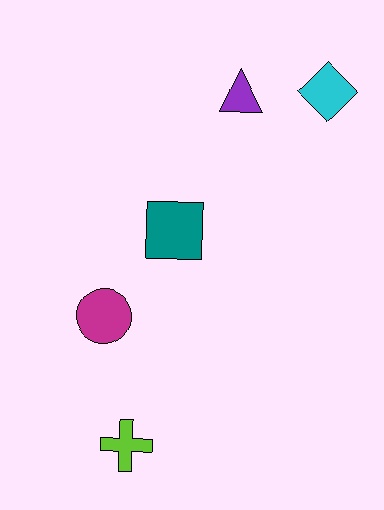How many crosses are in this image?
There is 1 cross.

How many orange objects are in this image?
There are no orange objects.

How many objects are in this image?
There are 5 objects.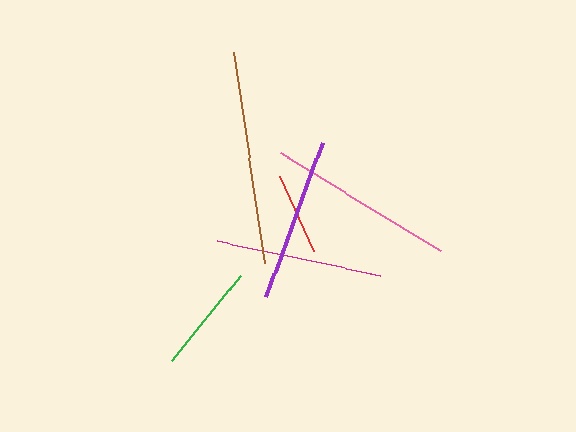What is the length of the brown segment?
The brown segment is approximately 214 pixels long.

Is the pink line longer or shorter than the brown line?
The brown line is longer than the pink line.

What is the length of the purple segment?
The purple segment is approximately 163 pixels long.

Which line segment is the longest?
The brown line is the longest at approximately 214 pixels.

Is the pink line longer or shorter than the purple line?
The pink line is longer than the purple line.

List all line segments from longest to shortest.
From longest to shortest: brown, pink, magenta, purple, green, red.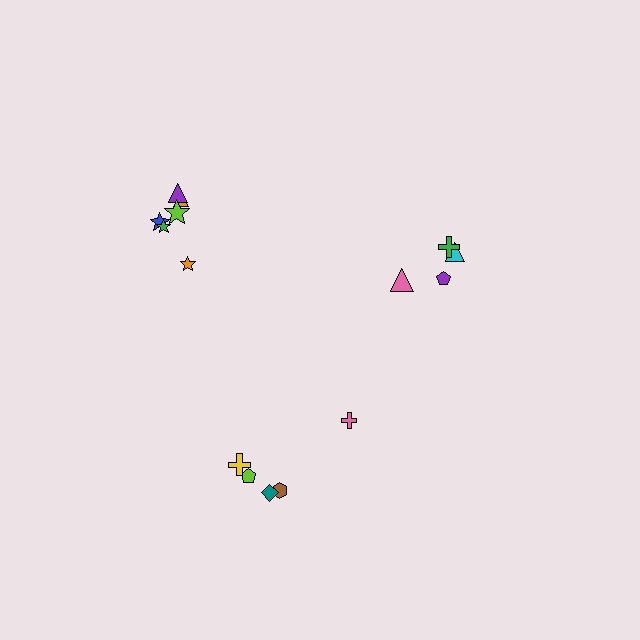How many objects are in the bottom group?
There are 5 objects.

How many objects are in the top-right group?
There are 4 objects.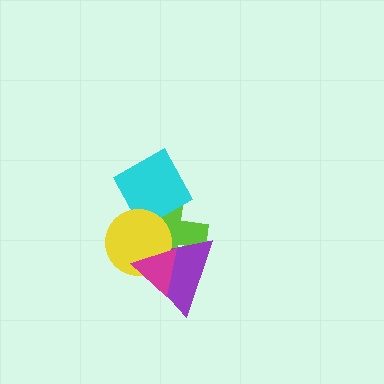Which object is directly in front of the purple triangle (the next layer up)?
The yellow circle is directly in front of the purple triangle.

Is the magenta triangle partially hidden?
No, no other shape covers it.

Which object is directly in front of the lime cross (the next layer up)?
The cyan diamond is directly in front of the lime cross.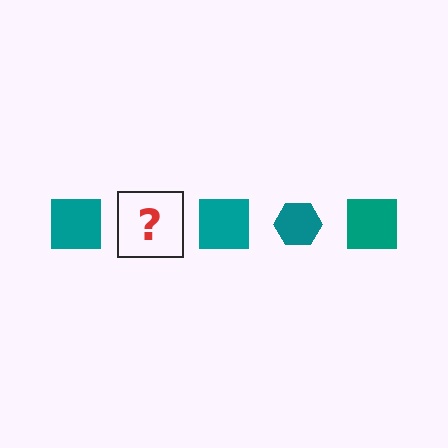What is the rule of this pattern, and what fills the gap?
The rule is that the pattern cycles through square, hexagon shapes in teal. The gap should be filled with a teal hexagon.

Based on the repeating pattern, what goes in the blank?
The blank should be a teal hexagon.